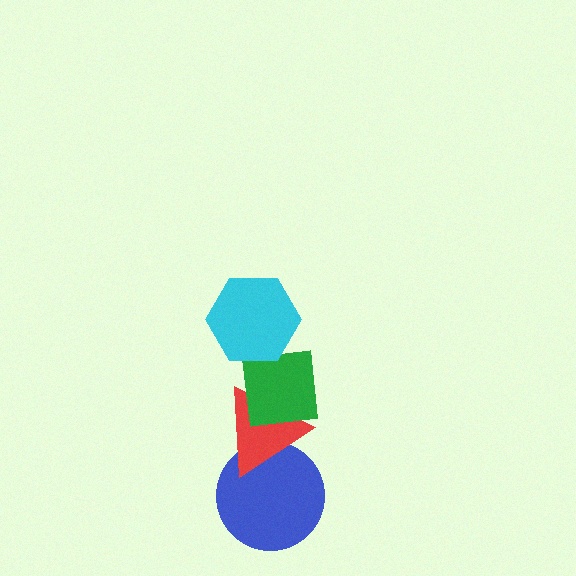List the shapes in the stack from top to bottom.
From top to bottom: the cyan hexagon, the green square, the red triangle, the blue circle.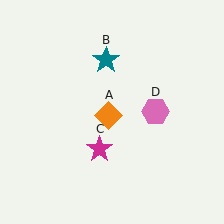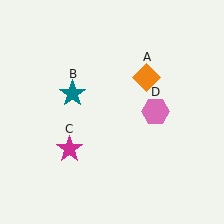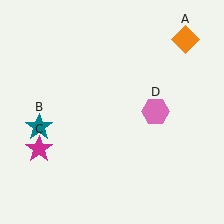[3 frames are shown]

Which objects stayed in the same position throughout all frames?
Pink hexagon (object D) remained stationary.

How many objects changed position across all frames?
3 objects changed position: orange diamond (object A), teal star (object B), magenta star (object C).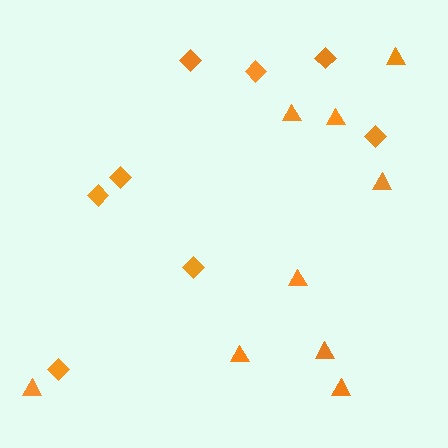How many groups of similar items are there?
There are 2 groups: one group of triangles (9) and one group of diamonds (8).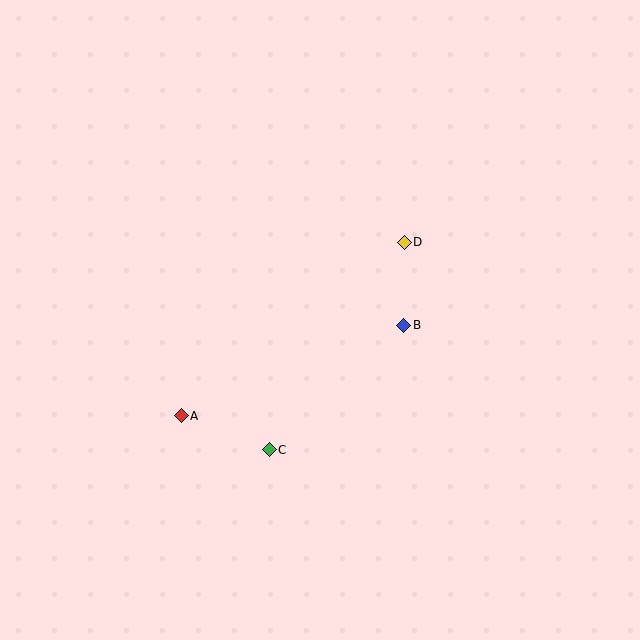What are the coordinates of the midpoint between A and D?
The midpoint between A and D is at (293, 329).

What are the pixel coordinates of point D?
Point D is at (404, 242).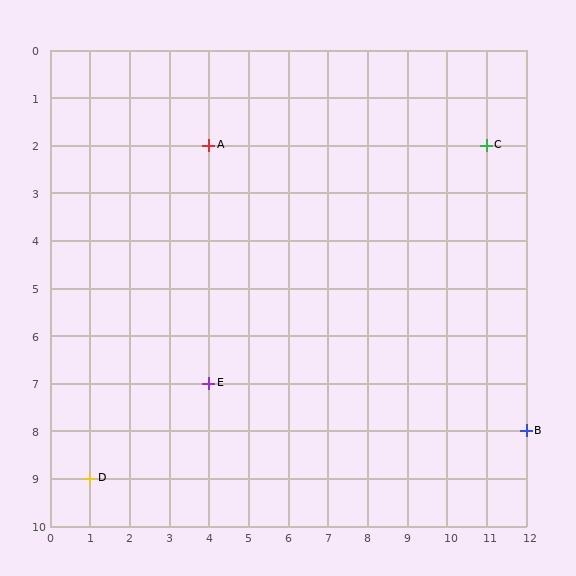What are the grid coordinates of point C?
Point C is at grid coordinates (11, 2).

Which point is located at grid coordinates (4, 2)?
Point A is at (4, 2).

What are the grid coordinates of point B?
Point B is at grid coordinates (12, 8).